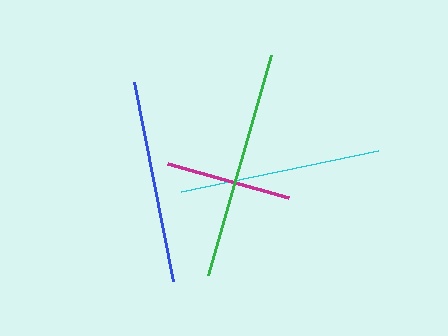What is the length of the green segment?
The green segment is approximately 228 pixels long.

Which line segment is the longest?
The green line is the longest at approximately 228 pixels.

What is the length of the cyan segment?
The cyan segment is approximately 202 pixels long.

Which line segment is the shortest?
The magenta line is the shortest at approximately 125 pixels.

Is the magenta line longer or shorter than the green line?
The green line is longer than the magenta line.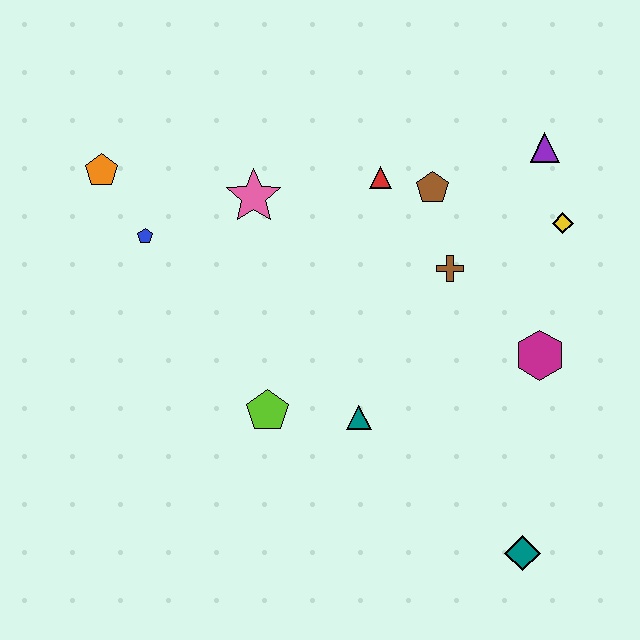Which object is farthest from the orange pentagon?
The teal diamond is farthest from the orange pentagon.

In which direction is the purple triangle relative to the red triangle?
The purple triangle is to the right of the red triangle.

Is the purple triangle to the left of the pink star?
No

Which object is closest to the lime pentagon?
The teal triangle is closest to the lime pentagon.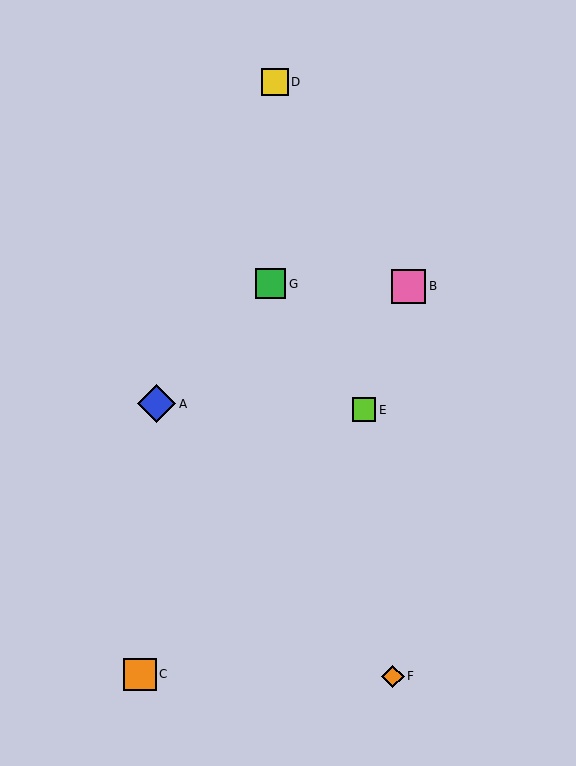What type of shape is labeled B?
Shape B is a pink square.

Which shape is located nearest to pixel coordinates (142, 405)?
The blue diamond (labeled A) at (157, 404) is nearest to that location.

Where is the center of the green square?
The center of the green square is at (271, 284).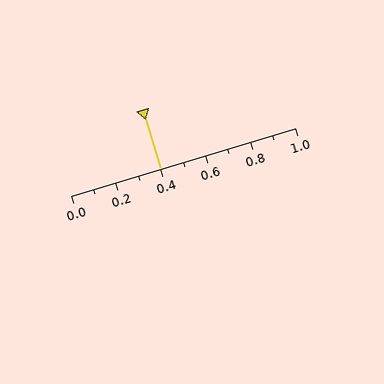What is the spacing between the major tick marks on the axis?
The major ticks are spaced 0.2 apart.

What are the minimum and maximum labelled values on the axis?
The axis runs from 0.0 to 1.0.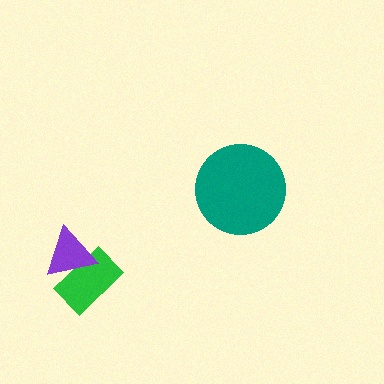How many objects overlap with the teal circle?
0 objects overlap with the teal circle.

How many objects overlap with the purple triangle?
1 object overlaps with the purple triangle.